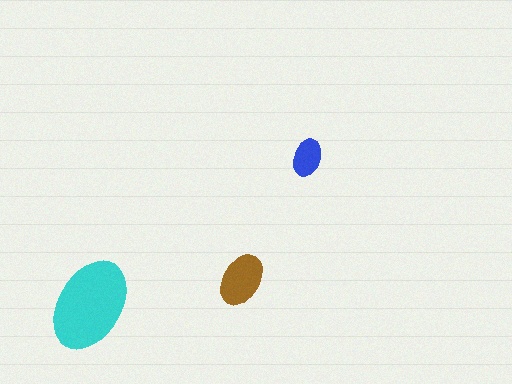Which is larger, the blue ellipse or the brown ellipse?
The brown one.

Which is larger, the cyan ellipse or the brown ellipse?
The cyan one.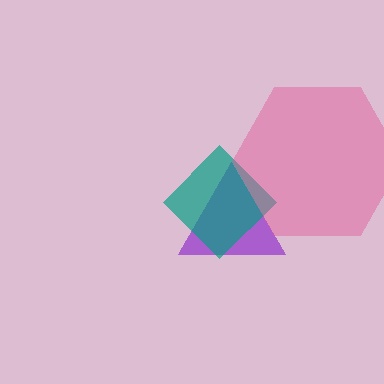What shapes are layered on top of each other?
The layered shapes are: a purple triangle, a teal diamond, a pink hexagon.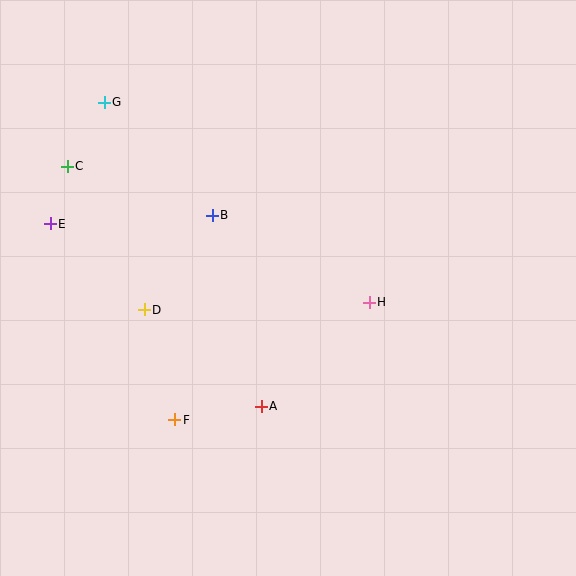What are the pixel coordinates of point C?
Point C is at (67, 166).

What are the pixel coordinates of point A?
Point A is at (261, 406).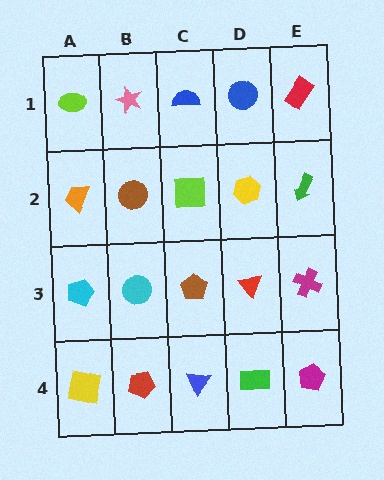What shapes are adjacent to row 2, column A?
A lime ellipse (row 1, column A), a cyan pentagon (row 3, column A), a brown circle (row 2, column B).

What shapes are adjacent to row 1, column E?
A green arrow (row 2, column E), a blue circle (row 1, column D).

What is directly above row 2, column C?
A blue semicircle.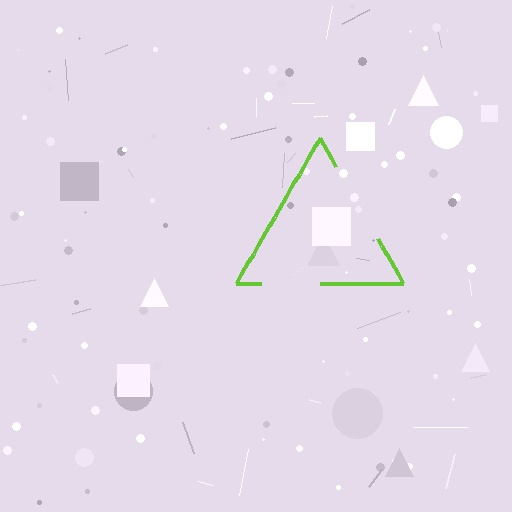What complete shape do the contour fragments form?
The contour fragments form a triangle.